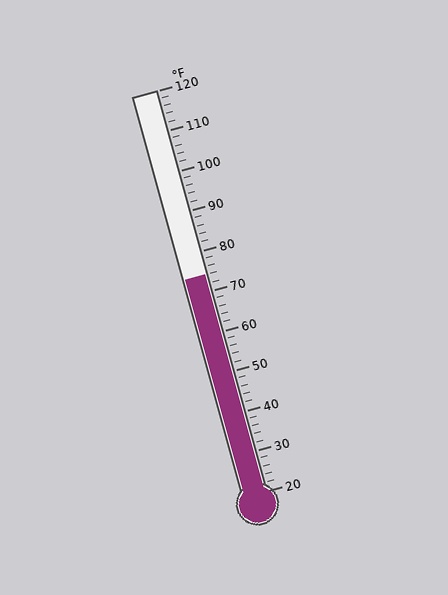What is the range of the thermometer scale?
The thermometer scale ranges from 20°F to 120°F.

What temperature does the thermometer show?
The thermometer shows approximately 74°F.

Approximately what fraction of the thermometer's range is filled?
The thermometer is filled to approximately 55% of its range.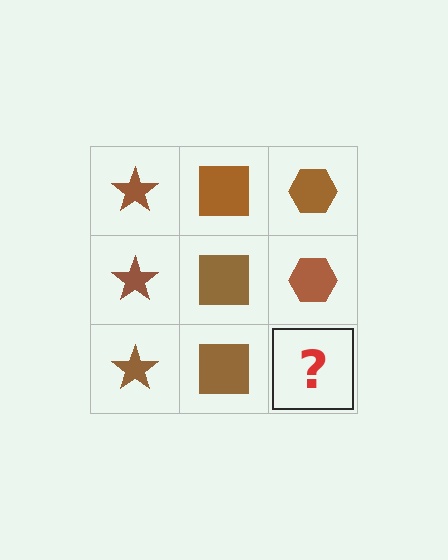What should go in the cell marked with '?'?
The missing cell should contain a brown hexagon.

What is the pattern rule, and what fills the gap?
The rule is that each column has a consistent shape. The gap should be filled with a brown hexagon.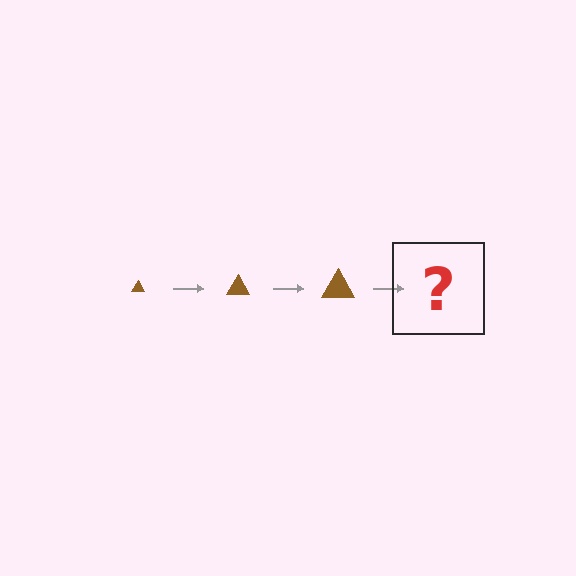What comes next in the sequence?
The next element should be a brown triangle, larger than the previous one.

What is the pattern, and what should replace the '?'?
The pattern is that the triangle gets progressively larger each step. The '?' should be a brown triangle, larger than the previous one.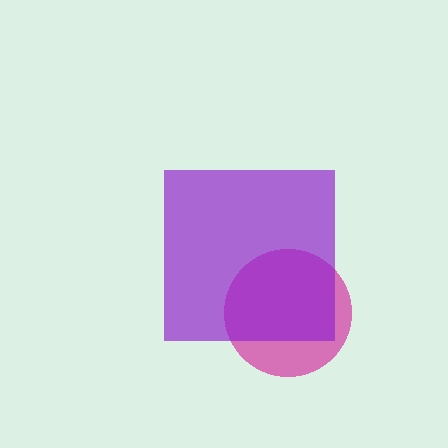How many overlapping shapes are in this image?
There are 2 overlapping shapes in the image.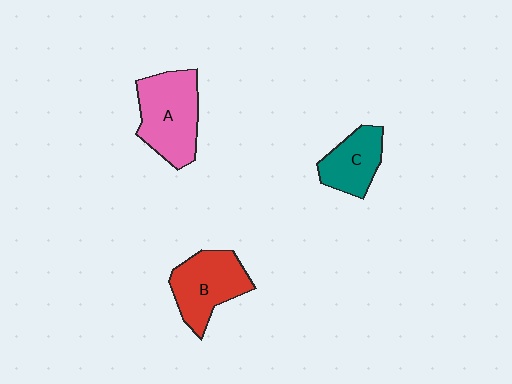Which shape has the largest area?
Shape A (pink).